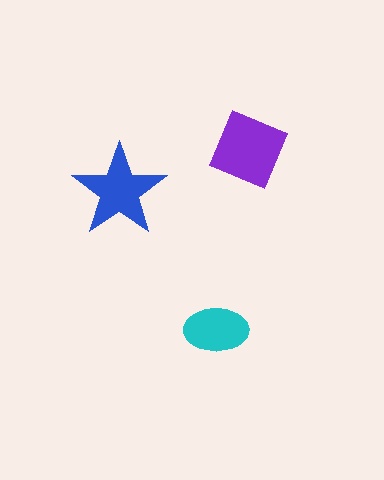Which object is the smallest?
The cyan ellipse.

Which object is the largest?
The purple diamond.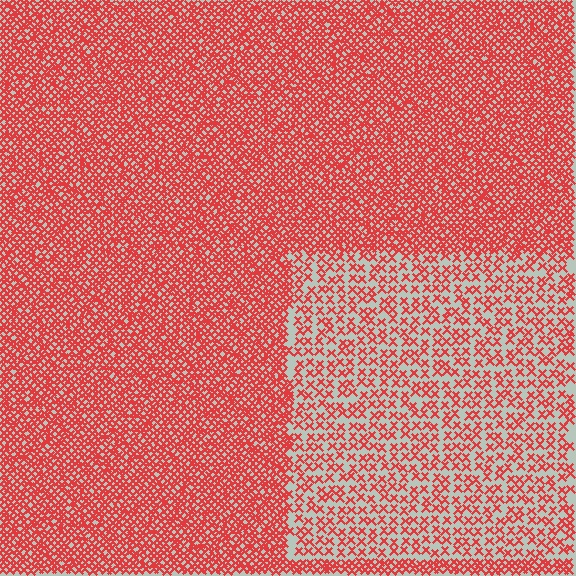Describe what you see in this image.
The image contains small red elements arranged at two different densities. A rectangle-shaped region is visible where the elements are less densely packed than the surrounding area.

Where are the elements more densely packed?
The elements are more densely packed outside the rectangle boundary.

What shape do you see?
I see a rectangle.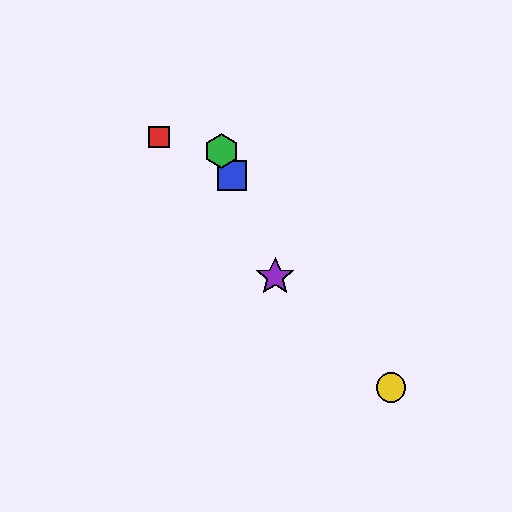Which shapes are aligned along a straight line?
The blue square, the green hexagon, the purple star are aligned along a straight line.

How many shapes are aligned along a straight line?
3 shapes (the blue square, the green hexagon, the purple star) are aligned along a straight line.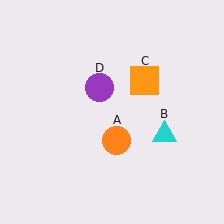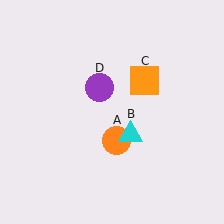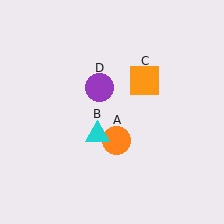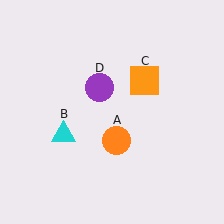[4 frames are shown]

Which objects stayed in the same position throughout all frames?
Orange circle (object A) and orange square (object C) and purple circle (object D) remained stationary.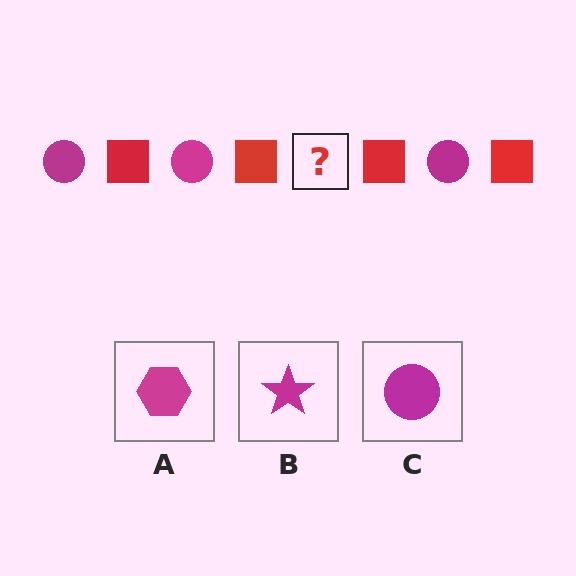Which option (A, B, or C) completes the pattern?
C.